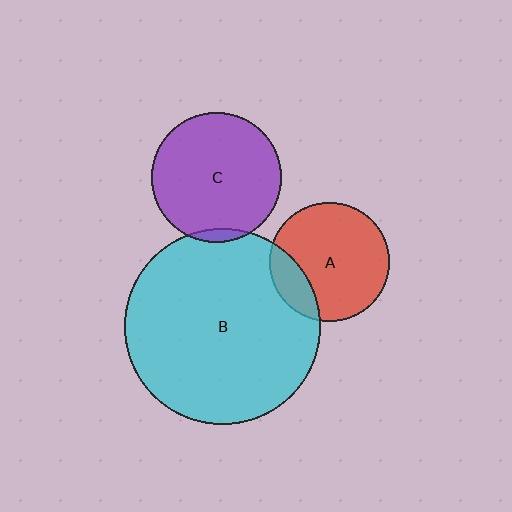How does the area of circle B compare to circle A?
Approximately 2.7 times.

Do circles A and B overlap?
Yes.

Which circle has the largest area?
Circle B (cyan).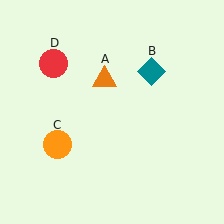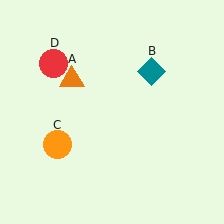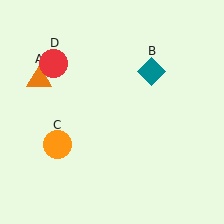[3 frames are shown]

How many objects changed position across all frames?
1 object changed position: orange triangle (object A).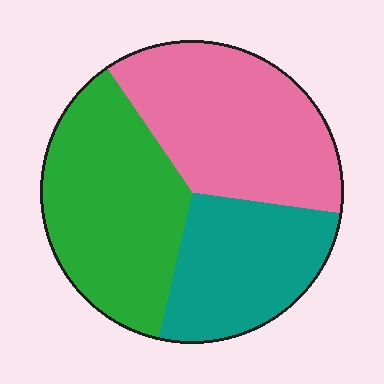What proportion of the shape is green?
Green covers about 35% of the shape.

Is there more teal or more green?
Green.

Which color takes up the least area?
Teal, at roughly 25%.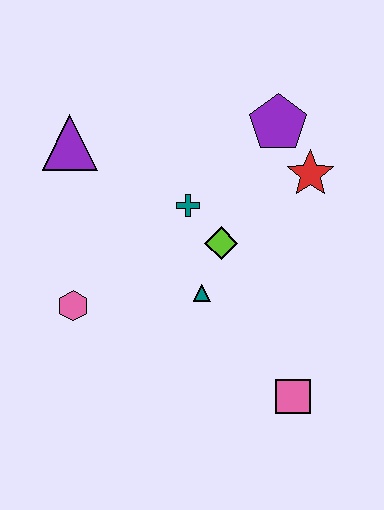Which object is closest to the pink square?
The teal triangle is closest to the pink square.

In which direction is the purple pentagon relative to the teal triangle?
The purple pentagon is above the teal triangle.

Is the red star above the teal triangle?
Yes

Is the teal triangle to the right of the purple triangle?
Yes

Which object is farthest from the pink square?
The purple triangle is farthest from the pink square.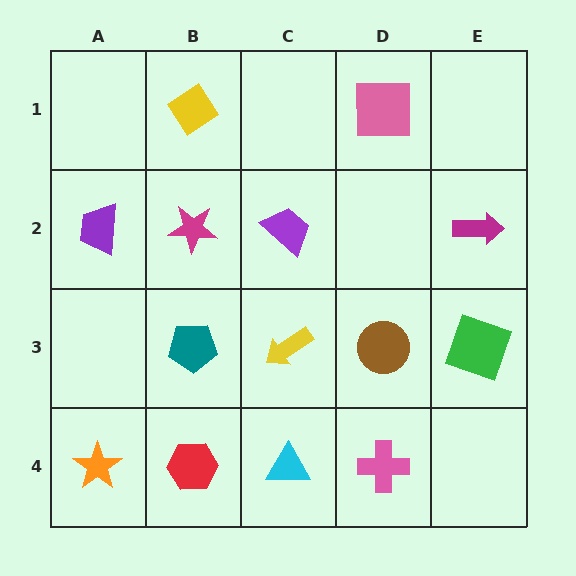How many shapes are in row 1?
2 shapes.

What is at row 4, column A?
An orange star.